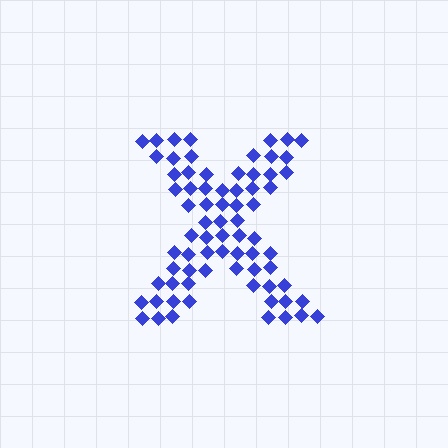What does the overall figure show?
The overall figure shows the letter X.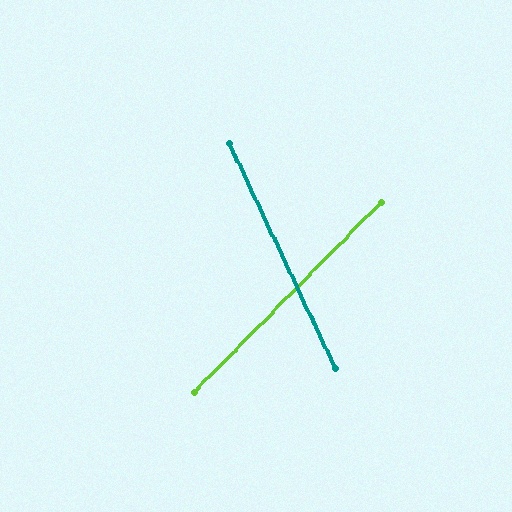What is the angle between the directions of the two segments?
Approximately 70 degrees.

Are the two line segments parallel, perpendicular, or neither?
Neither parallel nor perpendicular — they differ by about 70°.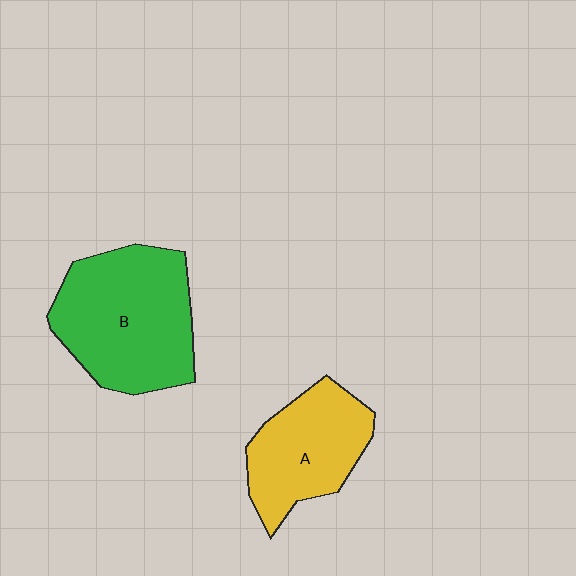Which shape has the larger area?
Shape B (green).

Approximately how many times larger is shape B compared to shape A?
Approximately 1.4 times.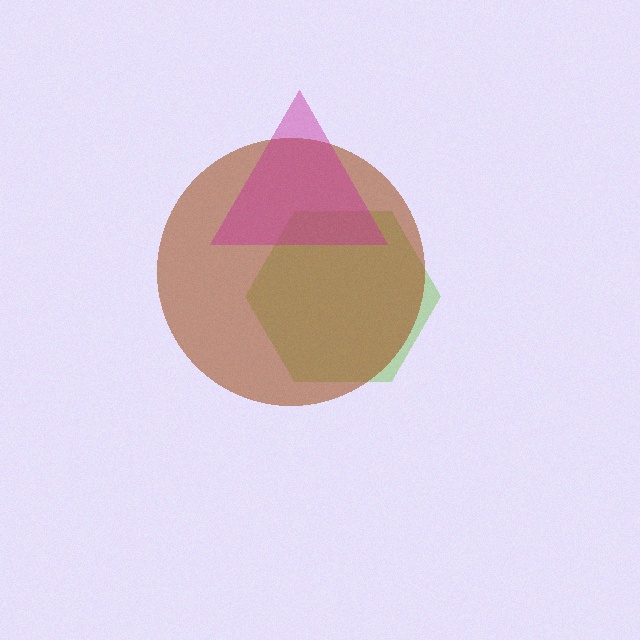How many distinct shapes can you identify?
There are 3 distinct shapes: a lime hexagon, a brown circle, a magenta triangle.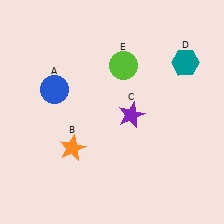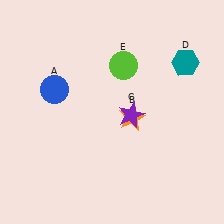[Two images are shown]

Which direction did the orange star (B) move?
The orange star (B) moved right.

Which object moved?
The orange star (B) moved right.